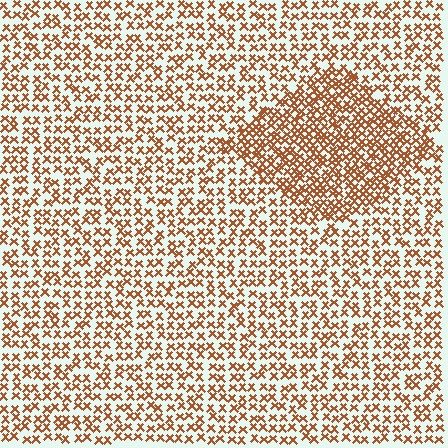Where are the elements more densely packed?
The elements are more densely packed inside the diamond boundary.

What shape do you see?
I see a diamond.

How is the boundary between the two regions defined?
The boundary is defined by a change in element density (approximately 1.8x ratio). All elements are the same color, size, and shape.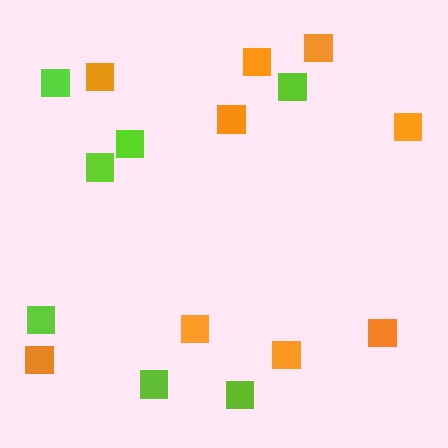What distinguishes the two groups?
There are 2 groups: one group of orange squares (9) and one group of lime squares (7).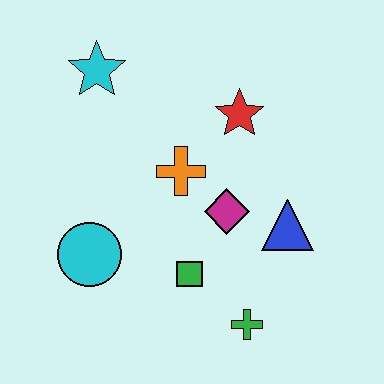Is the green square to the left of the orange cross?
No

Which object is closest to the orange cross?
The magenta diamond is closest to the orange cross.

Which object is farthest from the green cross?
The cyan star is farthest from the green cross.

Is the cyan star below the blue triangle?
No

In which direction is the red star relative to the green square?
The red star is above the green square.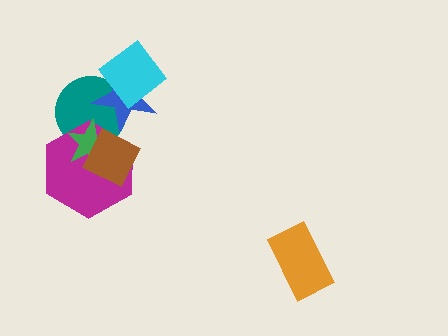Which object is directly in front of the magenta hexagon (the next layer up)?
The green star is directly in front of the magenta hexagon.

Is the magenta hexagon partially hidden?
Yes, it is partially covered by another shape.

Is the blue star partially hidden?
Yes, it is partially covered by another shape.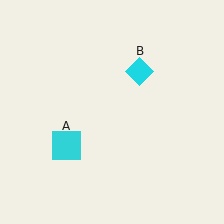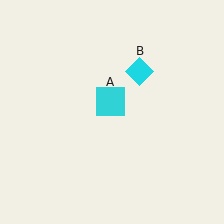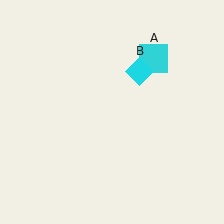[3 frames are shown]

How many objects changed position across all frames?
1 object changed position: cyan square (object A).